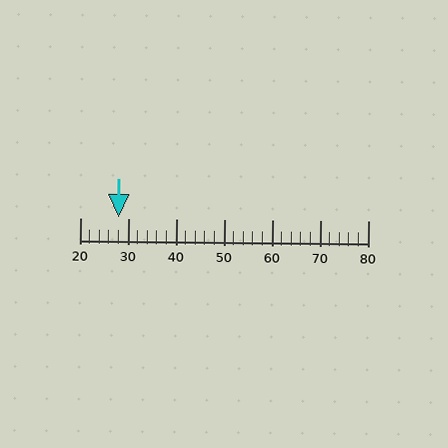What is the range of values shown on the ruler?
The ruler shows values from 20 to 80.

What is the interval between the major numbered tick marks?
The major tick marks are spaced 10 units apart.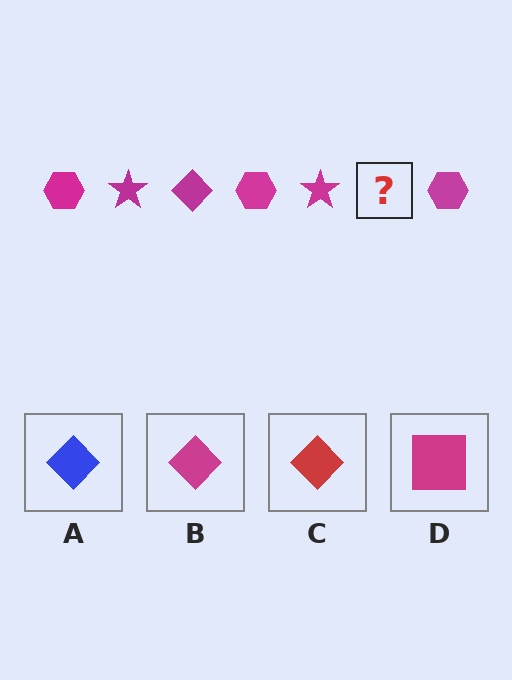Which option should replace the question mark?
Option B.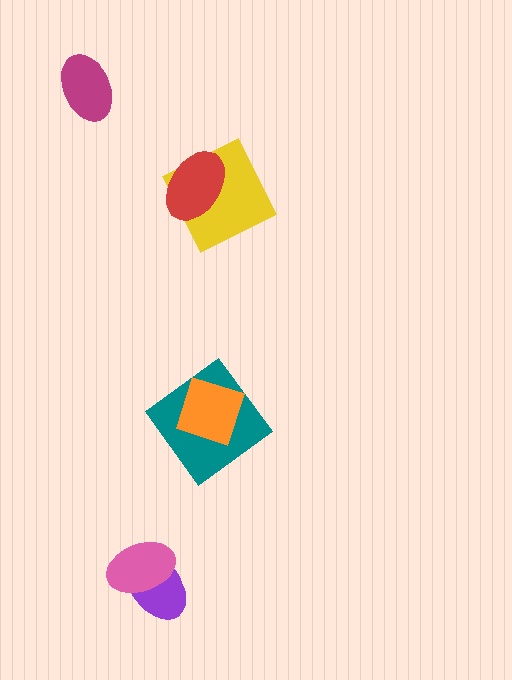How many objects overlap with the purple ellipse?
1 object overlaps with the purple ellipse.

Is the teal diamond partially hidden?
Yes, it is partially covered by another shape.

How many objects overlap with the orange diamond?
1 object overlaps with the orange diamond.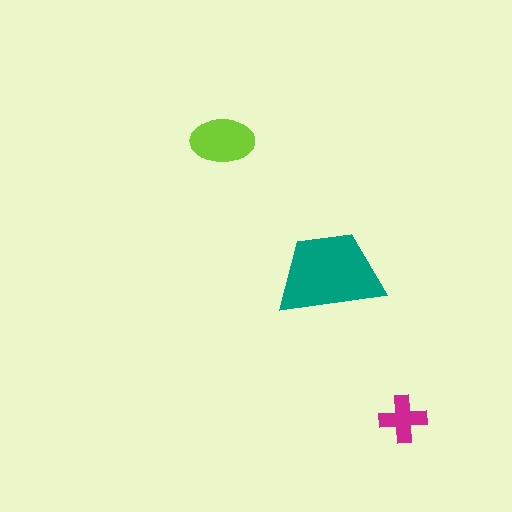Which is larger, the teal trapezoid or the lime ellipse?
The teal trapezoid.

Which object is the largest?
The teal trapezoid.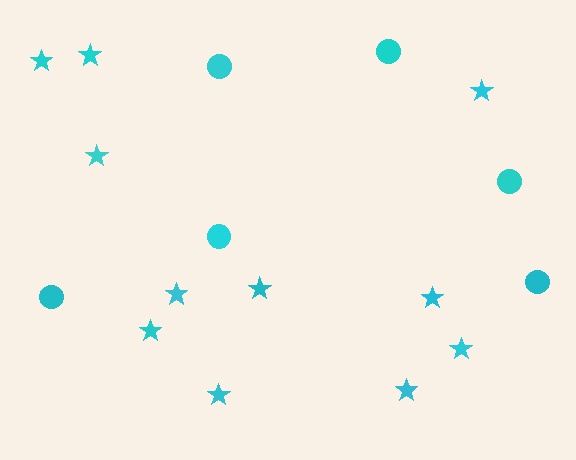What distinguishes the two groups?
There are 2 groups: one group of stars (11) and one group of circles (6).